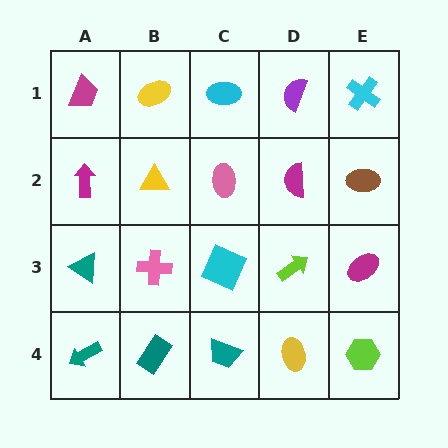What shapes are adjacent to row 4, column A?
A teal triangle (row 3, column A), a teal rectangle (row 4, column B).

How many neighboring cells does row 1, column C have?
3.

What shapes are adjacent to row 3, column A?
A magenta arrow (row 2, column A), a teal arrow (row 4, column A), a pink cross (row 3, column B).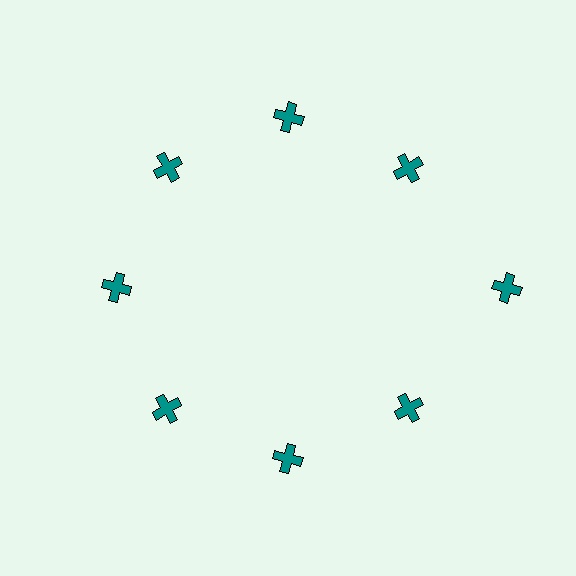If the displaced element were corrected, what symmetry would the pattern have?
It would have 8-fold rotational symmetry — the pattern would map onto itself every 45 degrees.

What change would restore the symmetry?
The symmetry would be restored by moving it inward, back onto the ring so that all 8 crosses sit at equal angles and equal distance from the center.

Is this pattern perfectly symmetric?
No. The 8 teal crosses are arranged in a ring, but one element near the 3 o'clock position is pushed outward from the center, breaking the 8-fold rotational symmetry.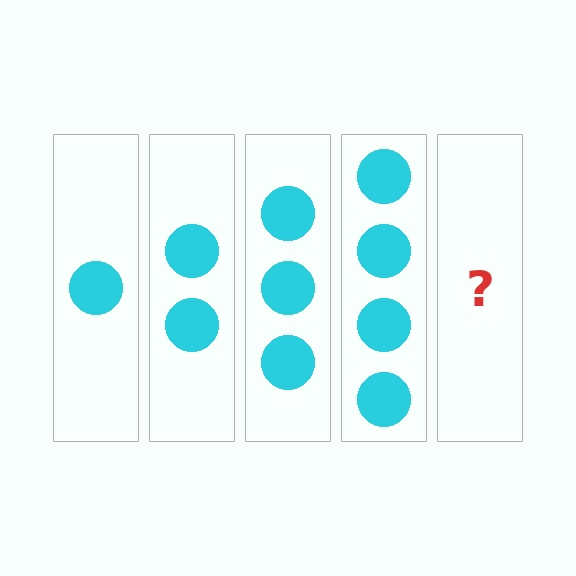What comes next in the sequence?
The next element should be 5 circles.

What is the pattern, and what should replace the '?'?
The pattern is that each step adds one more circle. The '?' should be 5 circles.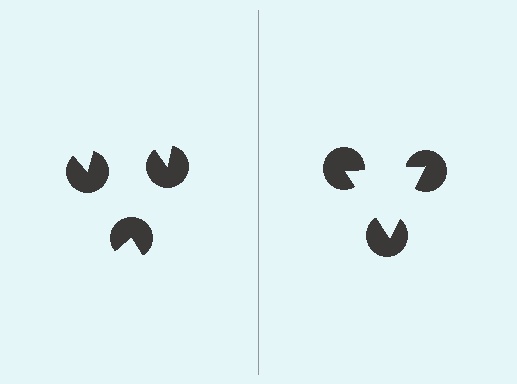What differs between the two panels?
The pac-man discs are positioned identically on both sides; only the wedge orientations differ. On the right they align to a triangle; on the left they are misaligned.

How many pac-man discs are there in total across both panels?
6 — 3 on each side.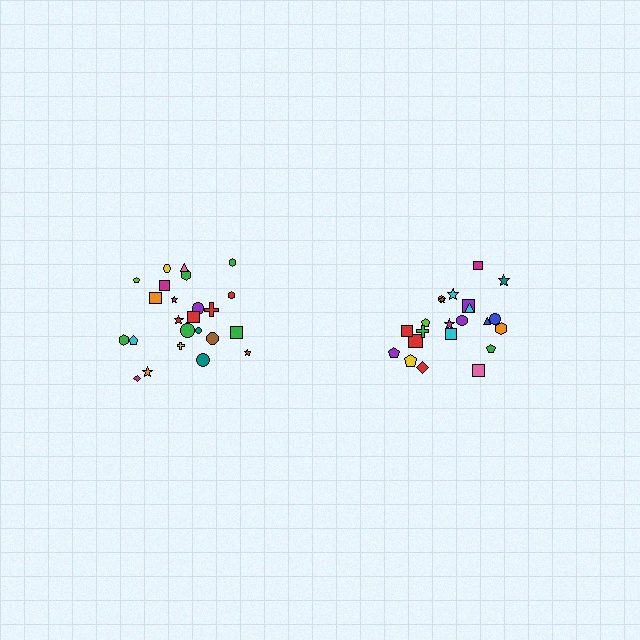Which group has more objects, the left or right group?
The left group.